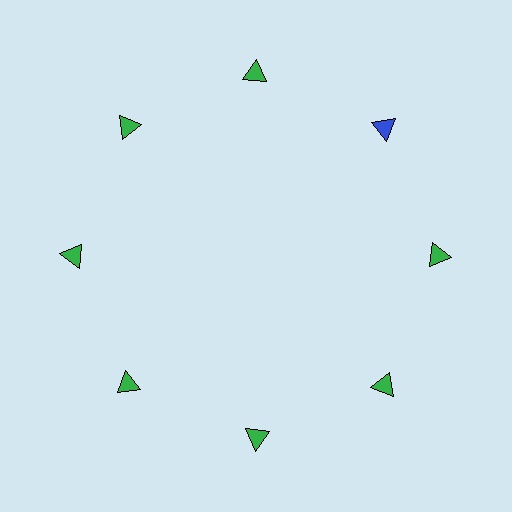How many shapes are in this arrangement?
There are 8 shapes arranged in a ring pattern.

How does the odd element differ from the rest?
It has a different color: blue instead of green.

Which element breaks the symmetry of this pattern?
The blue triangle at roughly the 2 o'clock position breaks the symmetry. All other shapes are green triangles.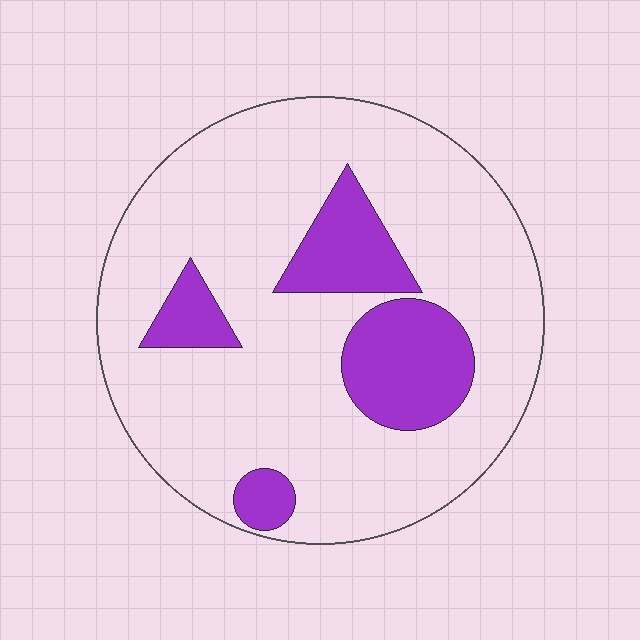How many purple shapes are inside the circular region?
4.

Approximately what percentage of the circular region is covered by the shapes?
Approximately 20%.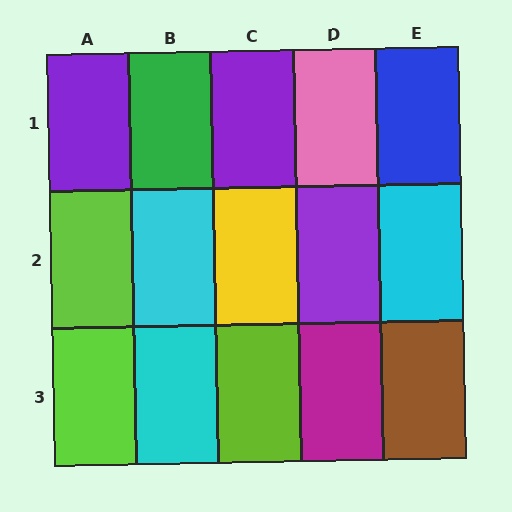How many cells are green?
1 cell is green.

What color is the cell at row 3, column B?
Cyan.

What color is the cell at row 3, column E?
Brown.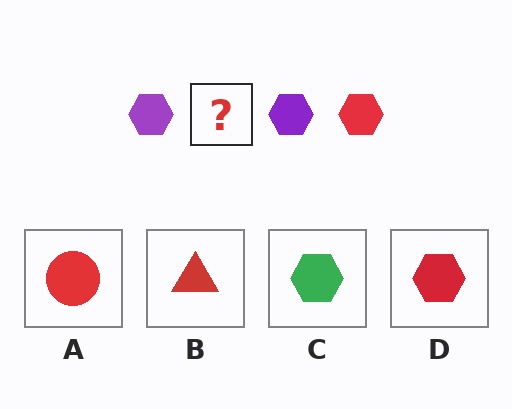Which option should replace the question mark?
Option D.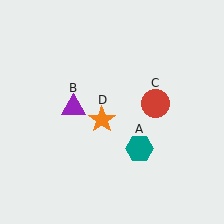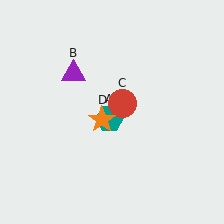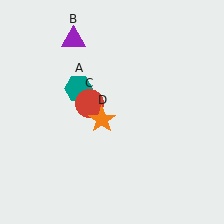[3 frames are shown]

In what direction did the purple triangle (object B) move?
The purple triangle (object B) moved up.